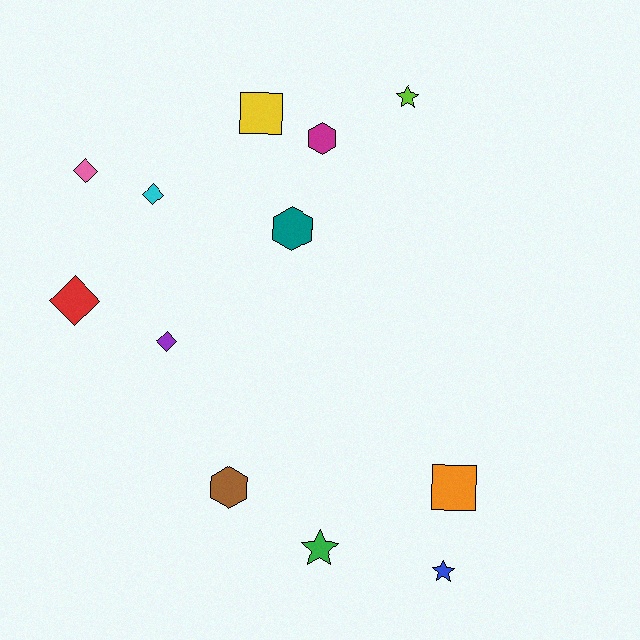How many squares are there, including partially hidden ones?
There are 2 squares.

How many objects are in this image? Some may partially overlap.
There are 12 objects.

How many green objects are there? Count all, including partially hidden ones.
There is 1 green object.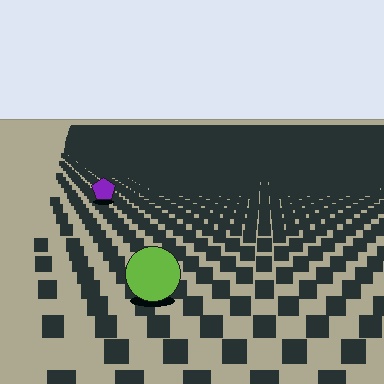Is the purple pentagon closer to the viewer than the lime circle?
No. The lime circle is closer — you can tell from the texture gradient: the ground texture is coarser near it.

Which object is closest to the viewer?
The lime circle is closest. The texture marks near it are larger and more spread out.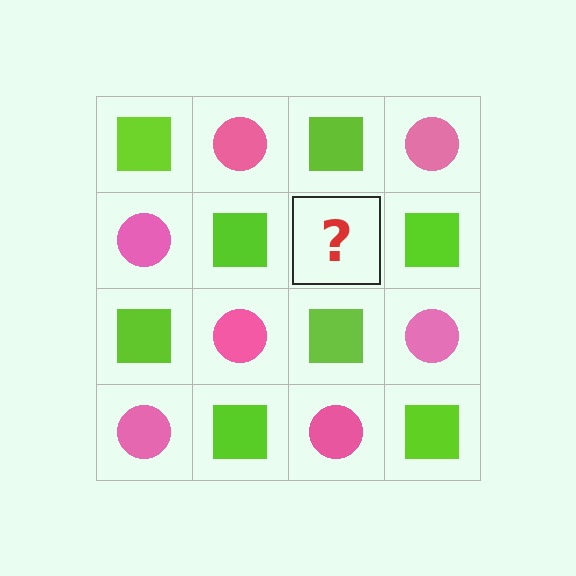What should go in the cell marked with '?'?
The missing cell should contain a pink circle.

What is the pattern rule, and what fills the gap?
The rule is that it alternates lime square and pink circle in a checkerboard pattern. The gap should be filled with a pink circle.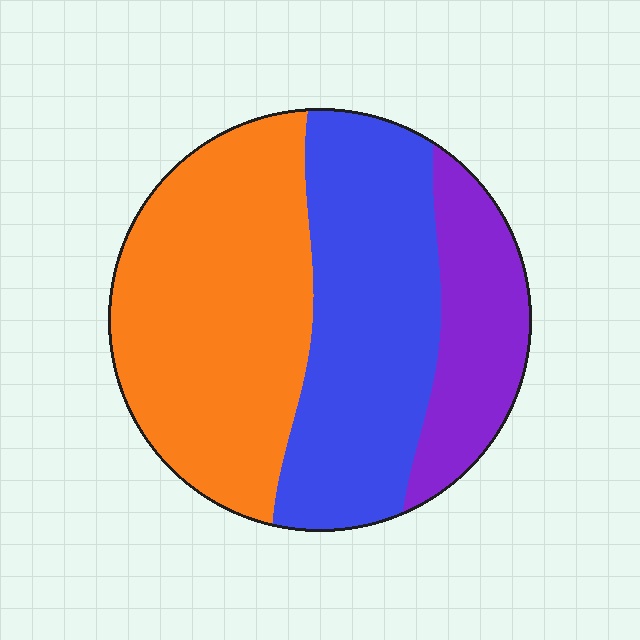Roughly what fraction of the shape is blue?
Blue covers 37% of the shape.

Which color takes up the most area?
Orange, at roughly 45%.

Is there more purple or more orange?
Orange.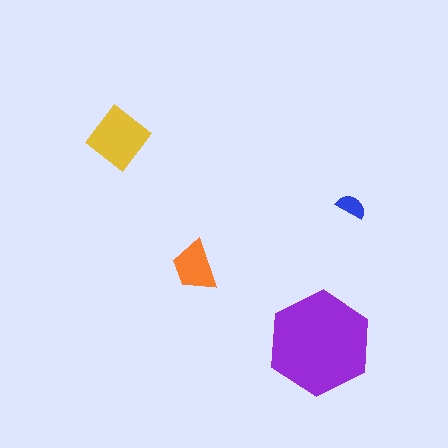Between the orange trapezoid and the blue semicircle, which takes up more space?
The orange trapezoid.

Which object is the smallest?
The blue semicircle.